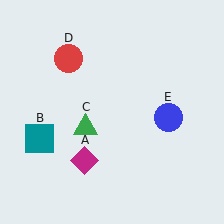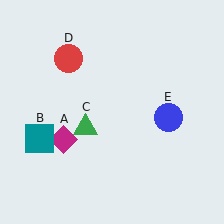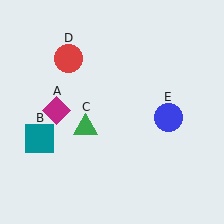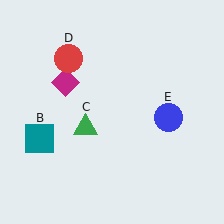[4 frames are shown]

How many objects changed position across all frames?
1 object changed position: magenta diamond (object A).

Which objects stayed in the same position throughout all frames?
Teal square (object B) and green triangle (object C) and red circle (object D) and blue circle (object E) remained stationary.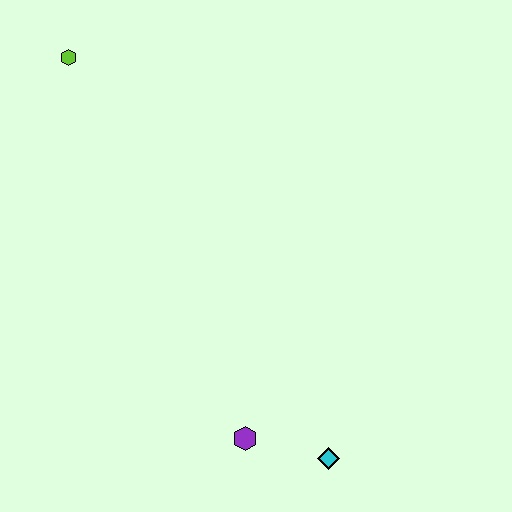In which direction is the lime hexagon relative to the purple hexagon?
The lime hexagon is above the purple hexagon.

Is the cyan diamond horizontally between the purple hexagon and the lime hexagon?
No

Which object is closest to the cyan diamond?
The purple hexagon is closest to the cyan diamond.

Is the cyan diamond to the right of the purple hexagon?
Yes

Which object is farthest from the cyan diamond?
The lime hexagon is farthest from the cyan diamond.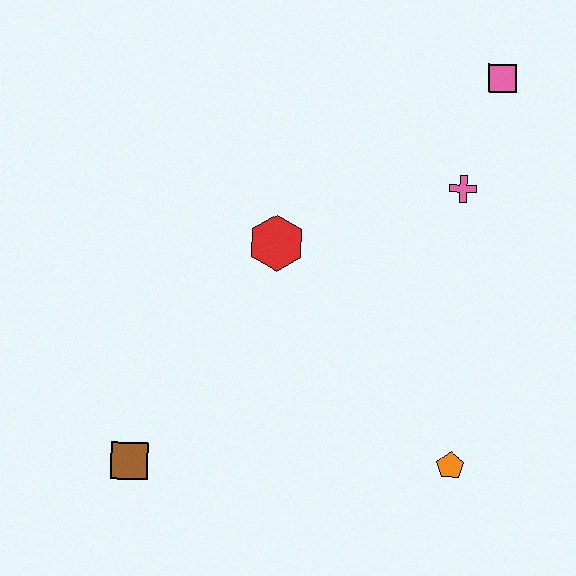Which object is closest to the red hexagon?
The pink cross is closest to the red hexagon.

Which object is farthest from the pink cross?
The brown square is farthest from the pink cross.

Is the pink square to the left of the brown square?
No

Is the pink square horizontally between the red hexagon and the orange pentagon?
No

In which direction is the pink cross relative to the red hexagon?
The pink cross is to the right of the red hexagon.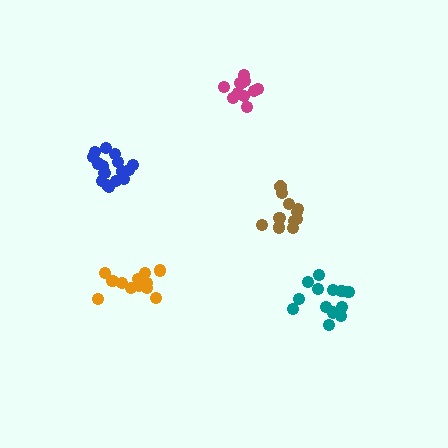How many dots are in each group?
Group 1: 13 dots, Group 2: 17 dots, Group 3: 14 dots, Group 4: 11 dots, Group 5: 11 dots (66 total).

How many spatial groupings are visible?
There are 5 spatial groupings.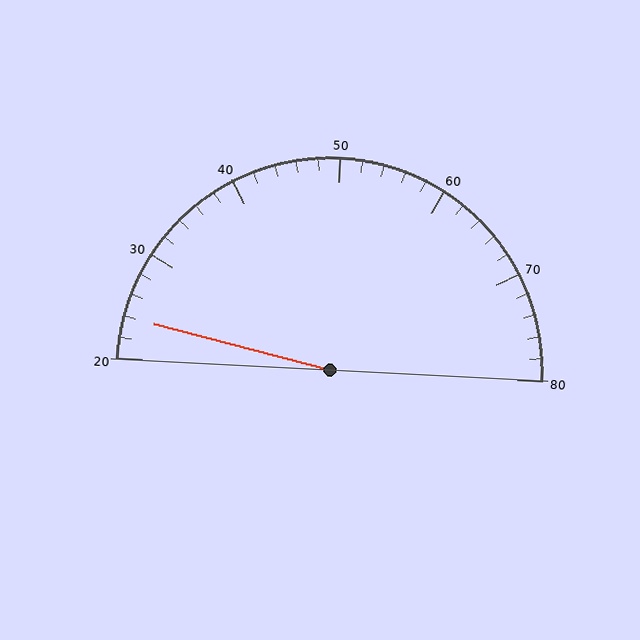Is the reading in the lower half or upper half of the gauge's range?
The reading is in the lower half of the range (20 to 80).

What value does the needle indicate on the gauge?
The needle indicates approximately 24.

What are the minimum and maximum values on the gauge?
The gauge ranges from 20 to 80.